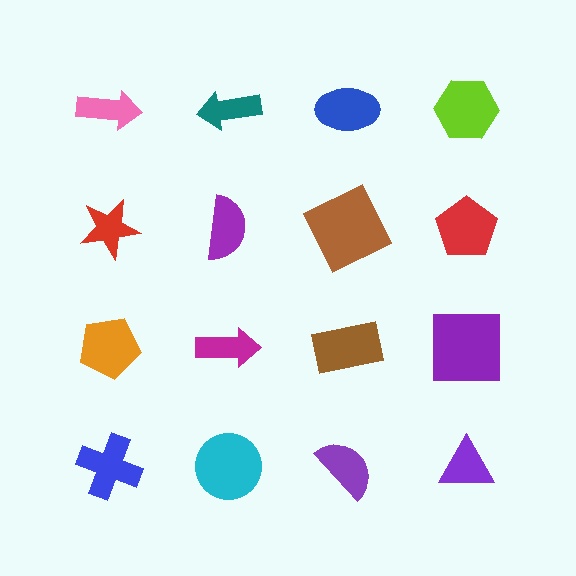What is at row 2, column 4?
A red pentagon.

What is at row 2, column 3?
A brown square.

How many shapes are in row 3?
4 shapes.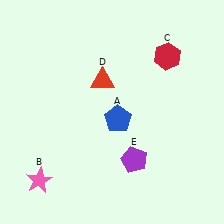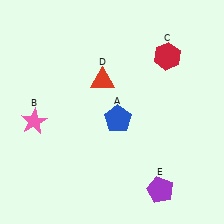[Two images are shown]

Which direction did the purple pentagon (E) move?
The purple pentagon (E) moved down.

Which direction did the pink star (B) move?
The pink star (B) moved up.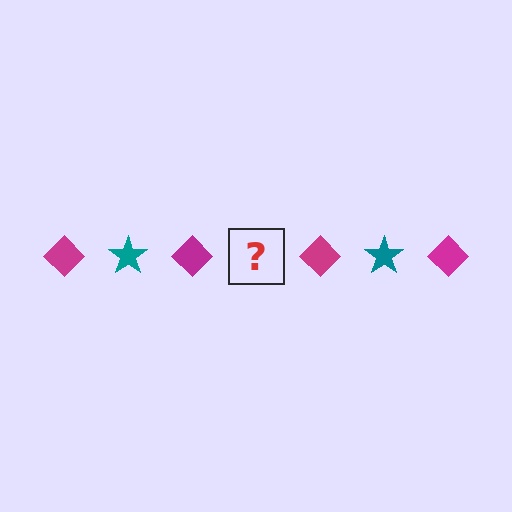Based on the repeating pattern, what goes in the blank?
The blank should be a teal star.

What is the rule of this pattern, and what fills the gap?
The rule is that the pattern alternates between magenta diamond and teal star. The gap should be filled with a teal star.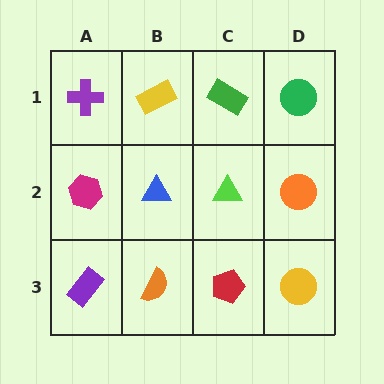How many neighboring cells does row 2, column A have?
3.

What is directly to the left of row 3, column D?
A red pentagon.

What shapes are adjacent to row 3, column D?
An orange circle (row 2, column D), a red pentagon (row 3, column C).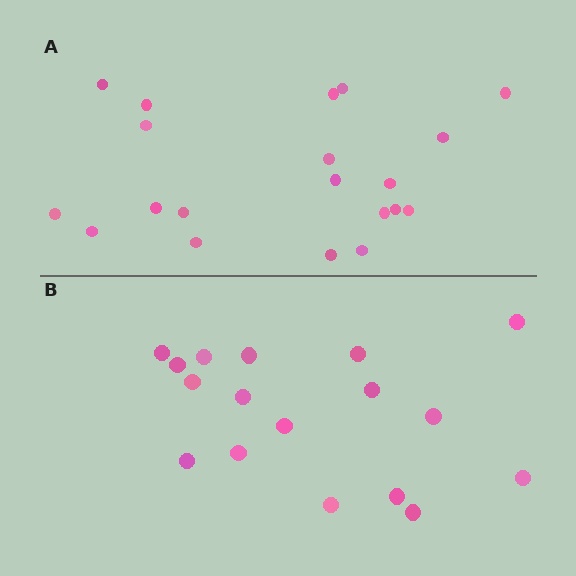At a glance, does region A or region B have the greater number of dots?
Region A (the top region) has more dots.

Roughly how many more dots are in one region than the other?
Region A has just a few more — roughly 2 or 3 more dots than region B.